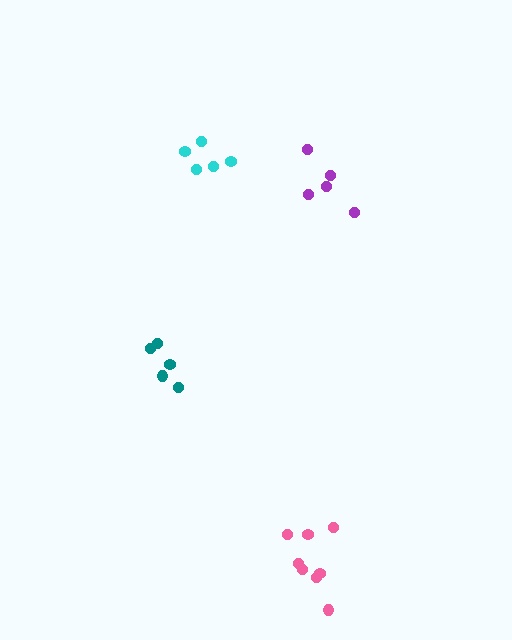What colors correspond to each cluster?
The clusters are colored: teal, cyan, purple, pink.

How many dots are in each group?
Group 1: 5 dots, Group 2: 5 dots, Group 3: 5 dots, Group 4: 8 dots (23 total).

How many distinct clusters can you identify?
There are 4 distinct clusters.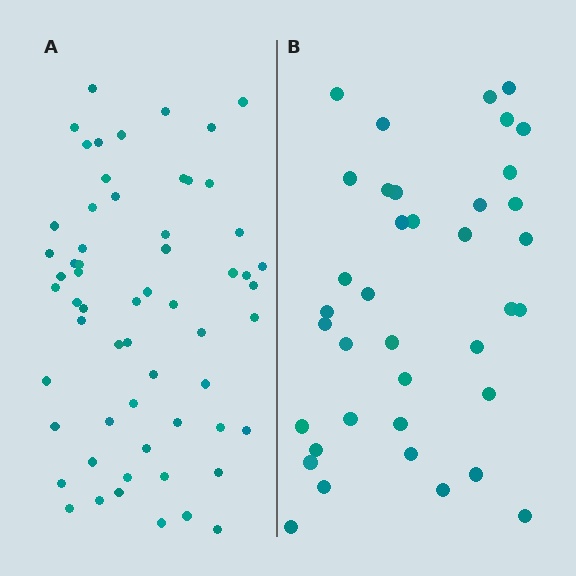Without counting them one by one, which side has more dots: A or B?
Region A (the left region) has more dots.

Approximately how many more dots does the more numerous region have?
Region A has approximately 20 more dots than region B.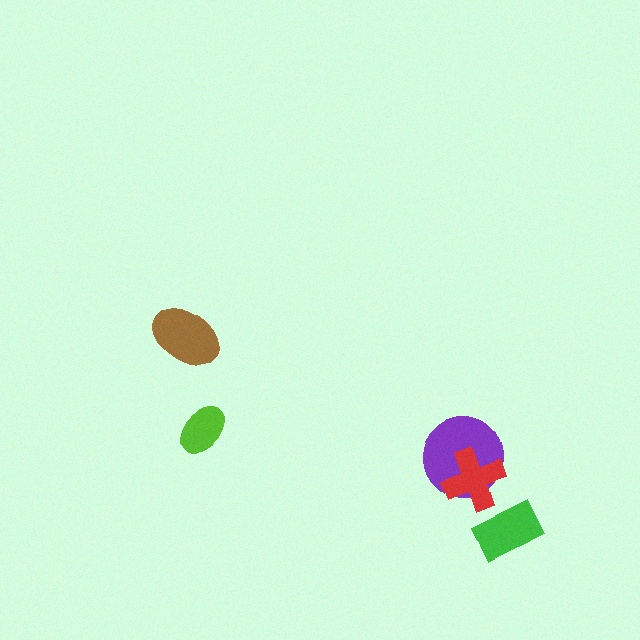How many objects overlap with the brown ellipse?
0 objects overlap with the brown ellipse.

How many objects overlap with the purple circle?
1 object overlaps with the purple circle.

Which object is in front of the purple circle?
The red cross is in front of the purple circle.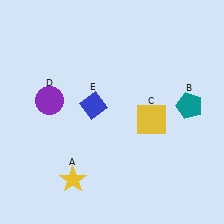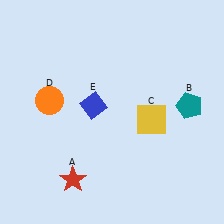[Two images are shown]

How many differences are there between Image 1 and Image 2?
There are 2 differences between the two images.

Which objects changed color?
A changed from yellow to red. D changed from purple to orange.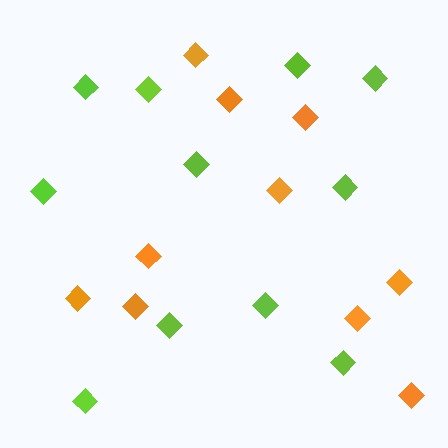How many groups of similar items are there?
There are 2 groups: one group of lime diamonds (11) and one group of orange diamonds (10).